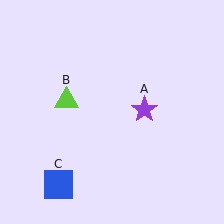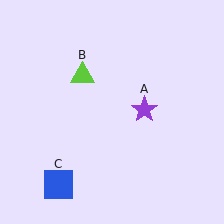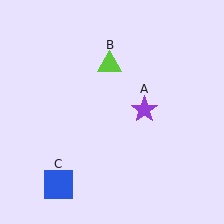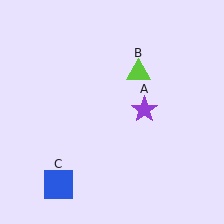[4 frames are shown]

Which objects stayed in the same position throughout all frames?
Purple star (object A) and blue square (object C) remained stationary.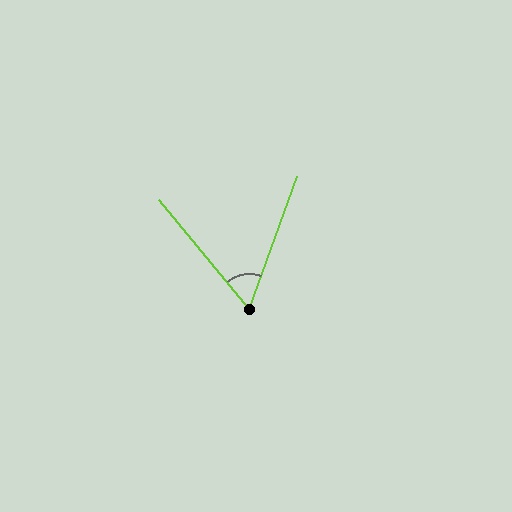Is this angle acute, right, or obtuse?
It is acute.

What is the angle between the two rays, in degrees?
Approximately 60 degrees.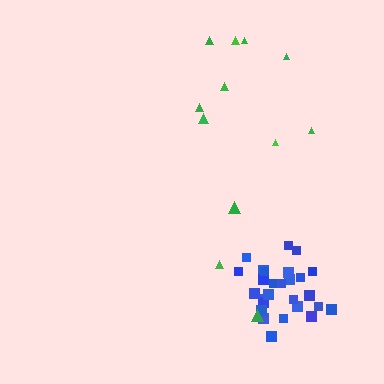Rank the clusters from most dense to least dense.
blue, green.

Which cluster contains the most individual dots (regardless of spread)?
Blue (27).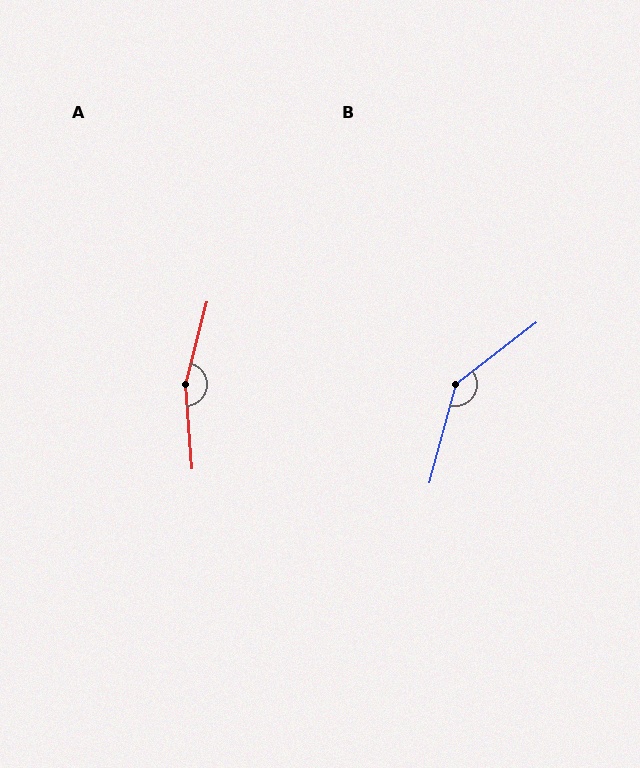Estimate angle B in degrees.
Approximately 142 degrees.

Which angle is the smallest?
B, at approximately 142 degrees.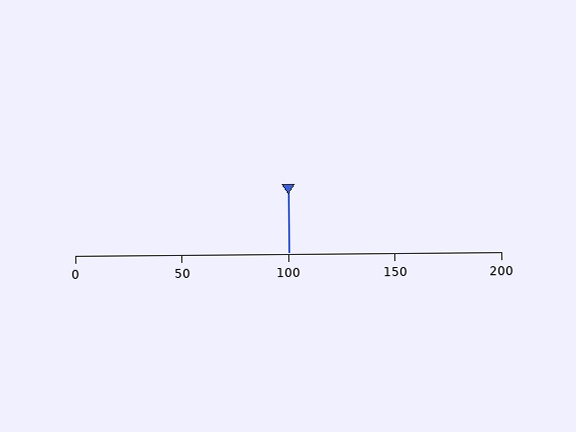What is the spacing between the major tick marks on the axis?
The major ticks are spaced 50 apart.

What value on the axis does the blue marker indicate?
The marker indicates approximately 100.